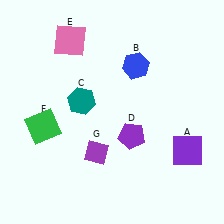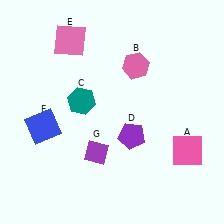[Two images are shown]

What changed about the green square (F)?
In Image 1, F is green. In Image 2, it changed to blue.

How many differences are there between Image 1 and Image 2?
There are 3 differences between the two images.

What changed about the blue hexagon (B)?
In Image 1, B is blue. In Image 2, it changed to pink.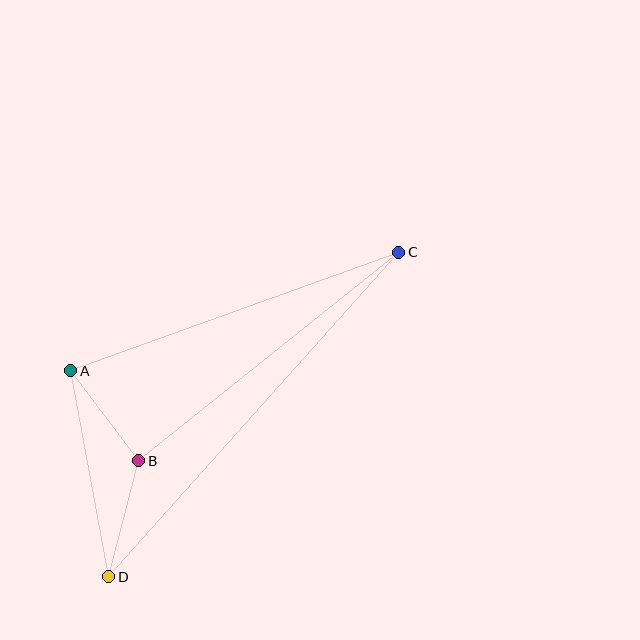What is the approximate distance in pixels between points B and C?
The distance between B and C is approximately 333 pixels.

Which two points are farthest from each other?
Points C and D are farthest from each other.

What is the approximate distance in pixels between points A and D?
The distance between A and D is approximately 209 pixels.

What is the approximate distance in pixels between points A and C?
The distance between A and C is approximately 349 pixels.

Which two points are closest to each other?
Points A and B are closest to each other.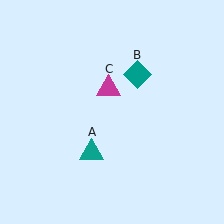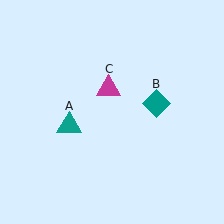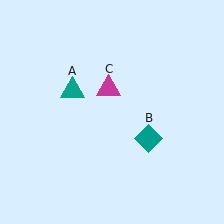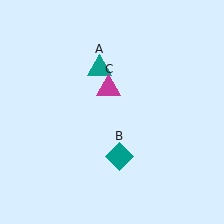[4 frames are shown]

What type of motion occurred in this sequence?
The teal triangle (object A), teal diamond (object B) rotated clockwise around the center of the scene.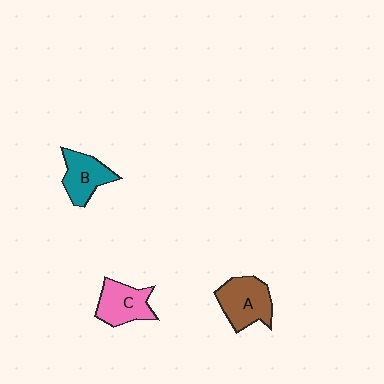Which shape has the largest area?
Shape A (brown).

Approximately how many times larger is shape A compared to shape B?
Approximately 1.2 times.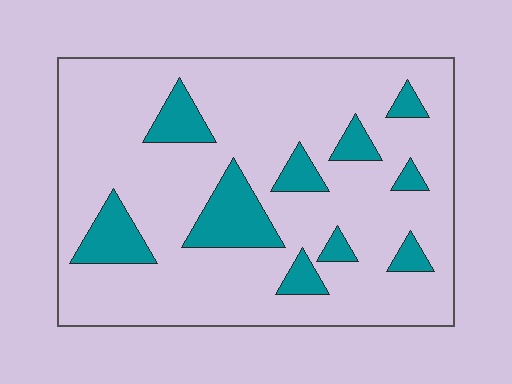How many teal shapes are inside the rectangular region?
10.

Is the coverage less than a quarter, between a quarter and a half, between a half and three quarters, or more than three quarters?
Less than a quarter.